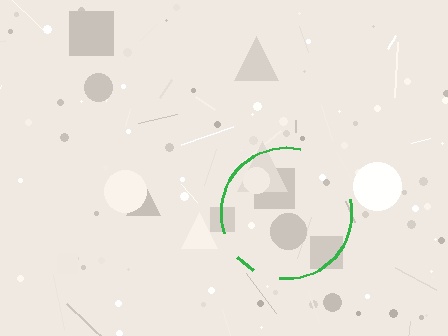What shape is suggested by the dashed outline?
The dashed outline suggests a circle.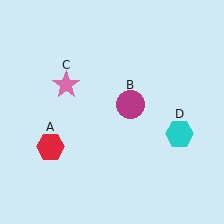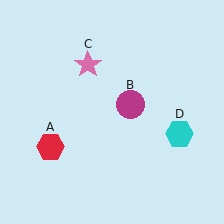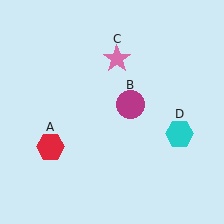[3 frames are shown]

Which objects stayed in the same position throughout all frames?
Red hexagon (object A) and magenta circle (object B) and cyan hexagon (object D) remained stationary.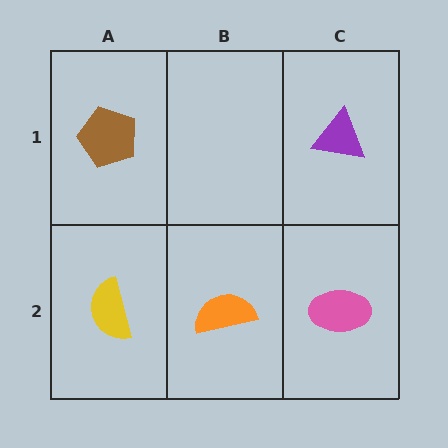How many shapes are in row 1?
2 shapes.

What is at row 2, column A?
A yellow semicircle.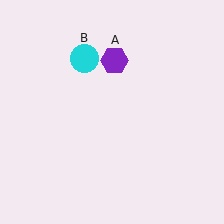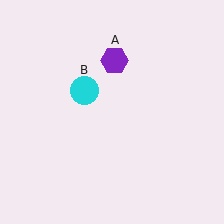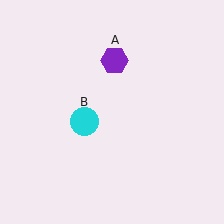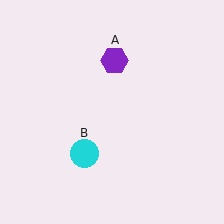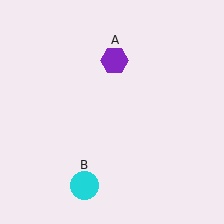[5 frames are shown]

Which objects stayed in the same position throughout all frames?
Purple hexagon (object A) remained stationary.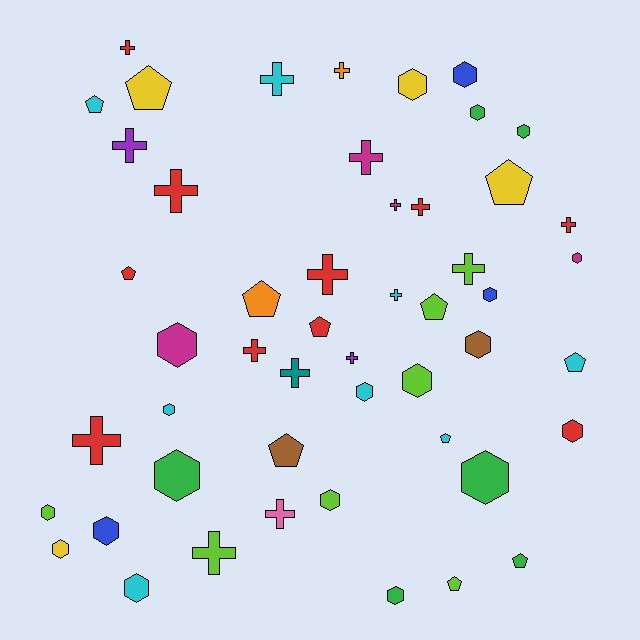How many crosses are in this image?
There are 18 crosses.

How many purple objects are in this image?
There are 2 purple objects.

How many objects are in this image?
There are 50 objects.